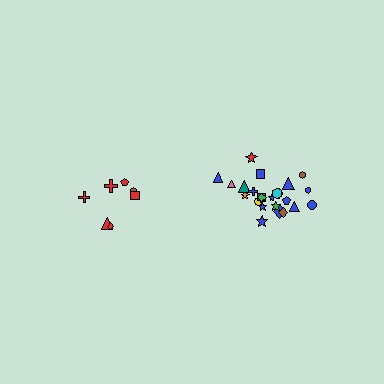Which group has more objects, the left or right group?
The right group.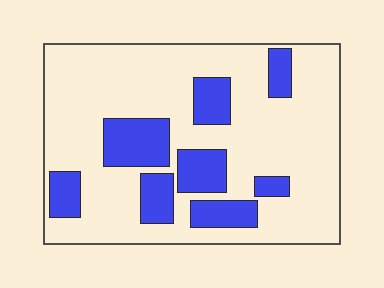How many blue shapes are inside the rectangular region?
8.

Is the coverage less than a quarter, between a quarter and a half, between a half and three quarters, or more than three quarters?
Less than a quarter.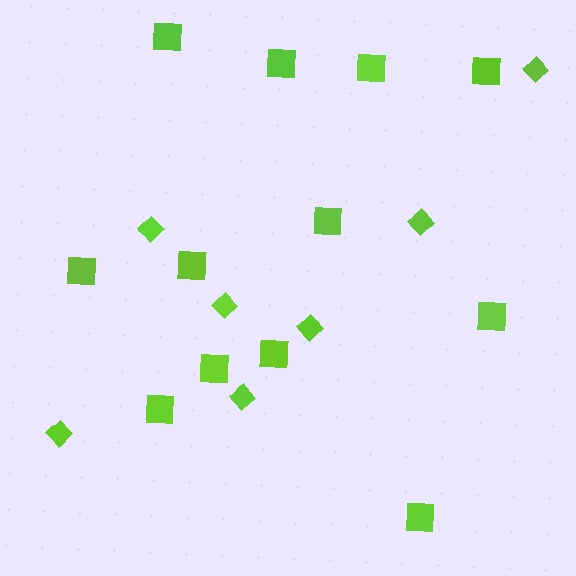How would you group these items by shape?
There are 2 groups: one group of diamonds (7) and one group of squares (12).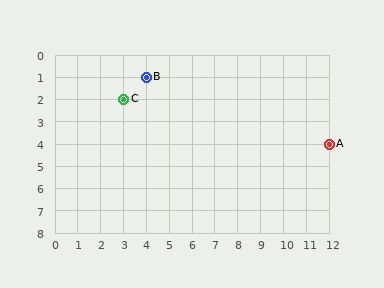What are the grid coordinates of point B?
Point B is at grid coordinates (4, 1).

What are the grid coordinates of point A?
Point A is at grid coordinates (12, 4).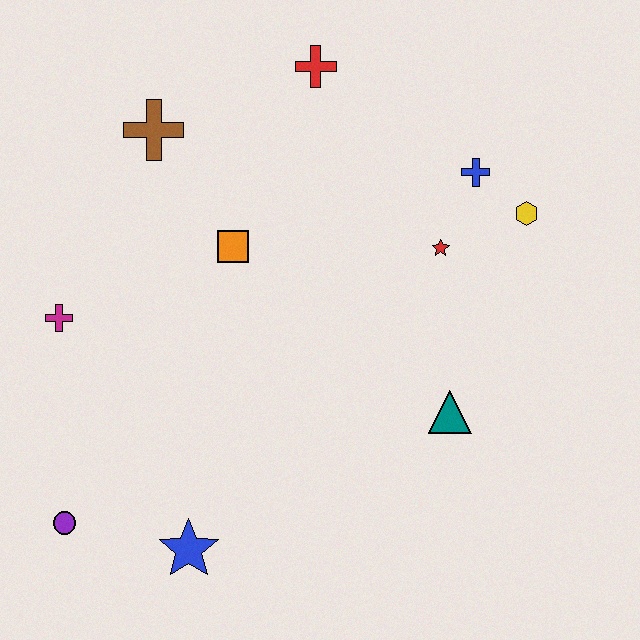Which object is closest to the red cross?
The brown cross is closest to the red cross.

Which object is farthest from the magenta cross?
The yellow hexagon is farthest from the magenta cross.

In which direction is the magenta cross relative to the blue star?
The magenta cross is above the blue star.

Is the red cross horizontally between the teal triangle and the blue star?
Yes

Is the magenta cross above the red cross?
No